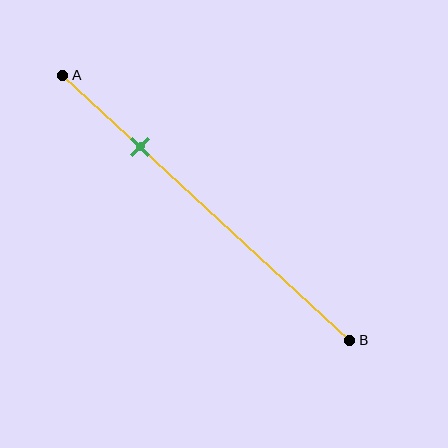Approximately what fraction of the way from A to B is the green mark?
The green mark is approximately 25% of the way from A to B.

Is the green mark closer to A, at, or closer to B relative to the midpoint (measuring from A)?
The green mark is closer to point A than the midpoint of segment AB.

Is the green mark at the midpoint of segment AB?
No, the mark is at about 25% from A, not at the 50% midpoint.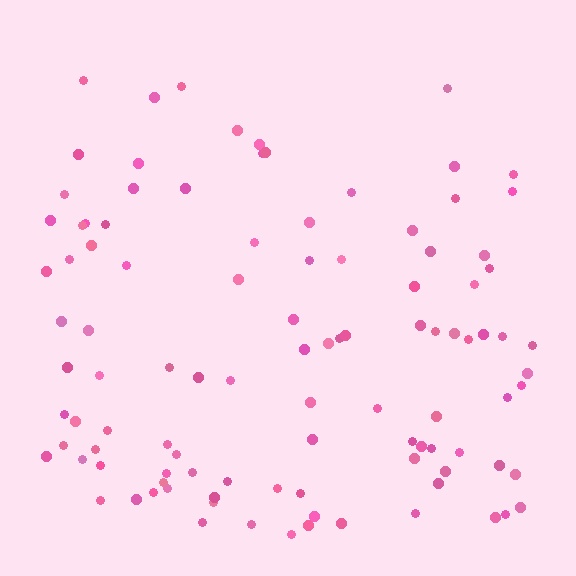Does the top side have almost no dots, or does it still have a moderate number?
Still a moderate number, just noticeably fewer than the bottom.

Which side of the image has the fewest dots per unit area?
The top.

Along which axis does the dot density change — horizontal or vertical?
Vertical.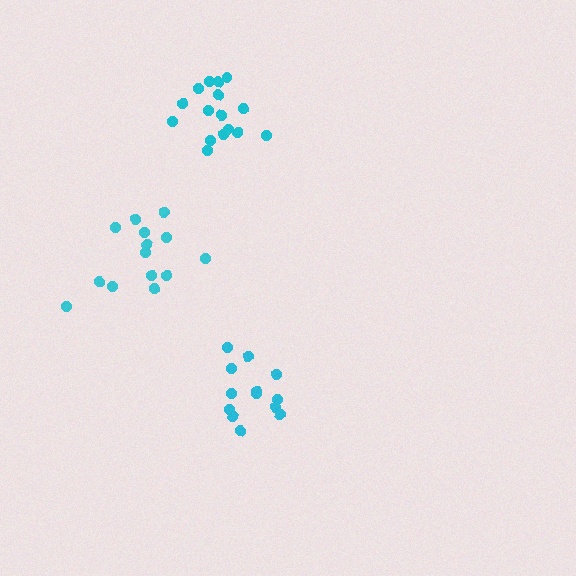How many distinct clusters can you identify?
There are 3 distinct clusters.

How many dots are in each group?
Group 1: 14 dots, Group 2: 13 dots, Group 3: 16 dots (43 total).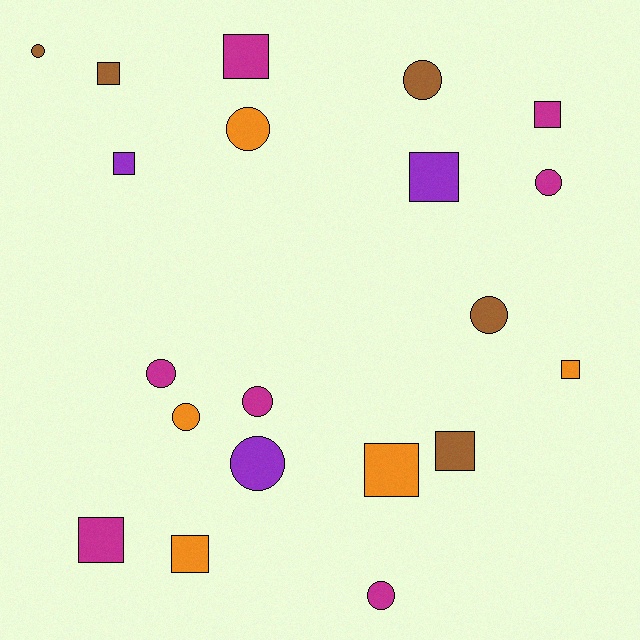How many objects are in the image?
There are 20 objects.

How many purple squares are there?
There are 2 purple squares.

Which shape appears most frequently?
Circle, with 10 objects.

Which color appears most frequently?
Magenta, with 7 objects.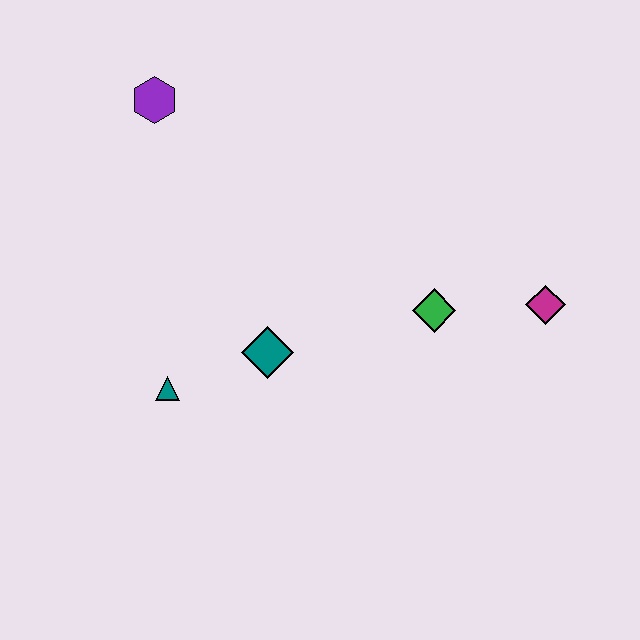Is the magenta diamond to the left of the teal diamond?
No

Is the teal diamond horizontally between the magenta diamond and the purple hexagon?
Yes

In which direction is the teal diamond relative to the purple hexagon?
The teal diamond is below the purple hexagon.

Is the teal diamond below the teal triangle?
No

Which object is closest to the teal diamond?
The teal triangle is closest to the teal diamond.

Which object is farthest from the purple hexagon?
The magenta diamond is farthest from the purple hexagon.